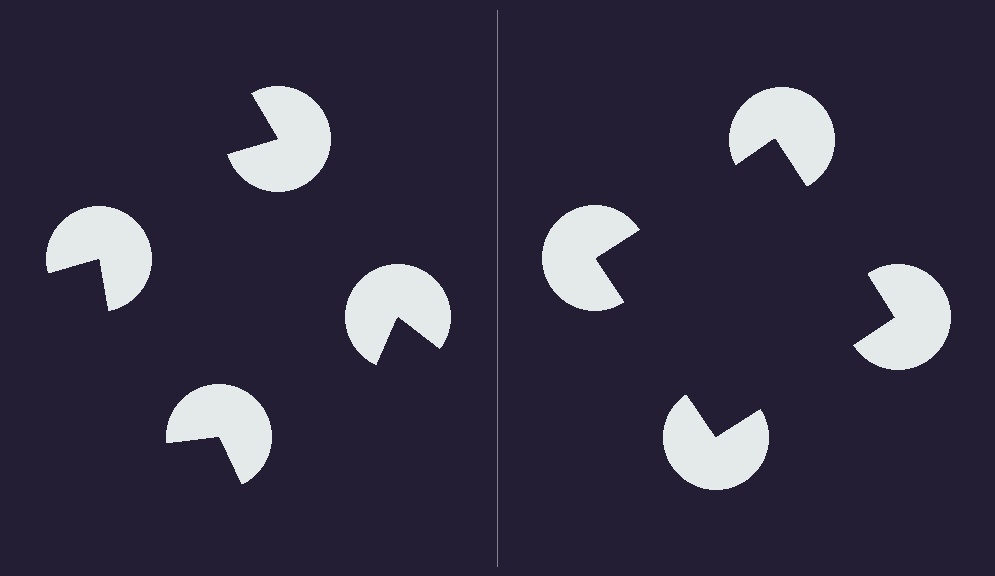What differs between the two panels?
The pac-man discs are positioned identically on both sides; only the wedge orientations differ. On the right they align to a square; on the left they are misaligned.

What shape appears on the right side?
An illusory square.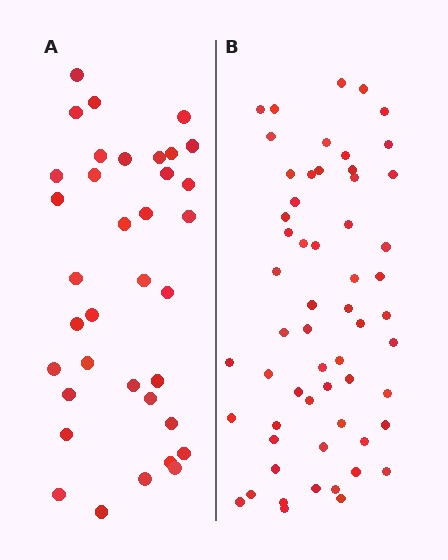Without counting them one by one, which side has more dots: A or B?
Region B (the right region) has more dots.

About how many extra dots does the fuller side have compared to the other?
Region B has approximately 20 more dots than region A.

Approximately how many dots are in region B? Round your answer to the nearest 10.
About 60 dots. (The exact count is 58, which rounds to 60.)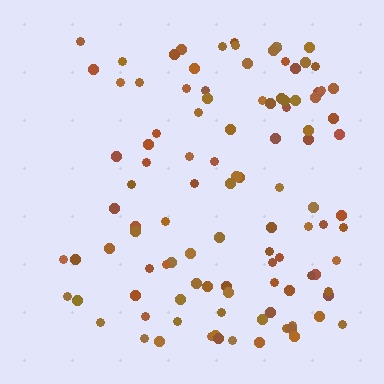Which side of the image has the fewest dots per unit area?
The left.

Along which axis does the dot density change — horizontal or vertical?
Horizontal.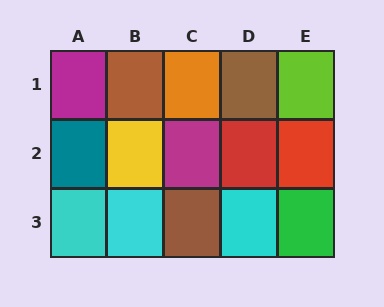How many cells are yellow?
1 cell is yellow.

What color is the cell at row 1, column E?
Lime.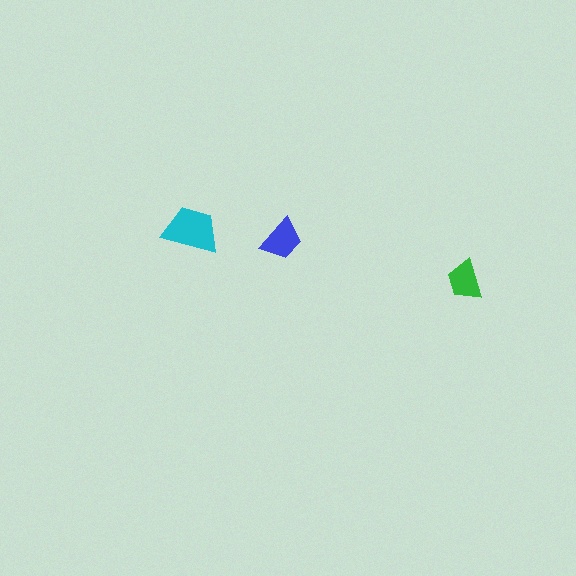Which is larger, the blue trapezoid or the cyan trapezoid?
The cyan one.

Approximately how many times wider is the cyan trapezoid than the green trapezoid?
About 1.5 times wider.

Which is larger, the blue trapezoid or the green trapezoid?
The blue one.